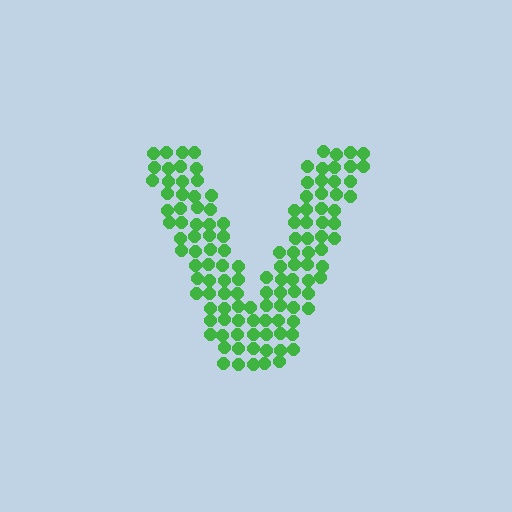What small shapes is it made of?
It is made of small circles.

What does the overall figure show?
The overall figure shows the letter V.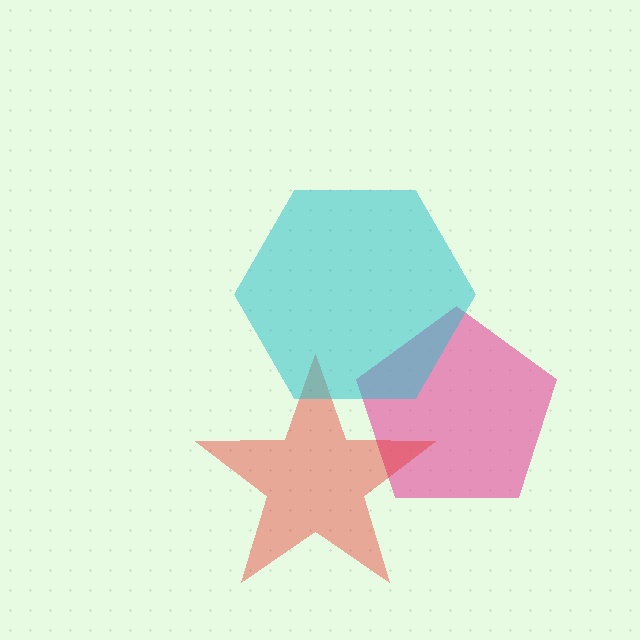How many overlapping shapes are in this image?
There are 3 overlapping shapes in the image.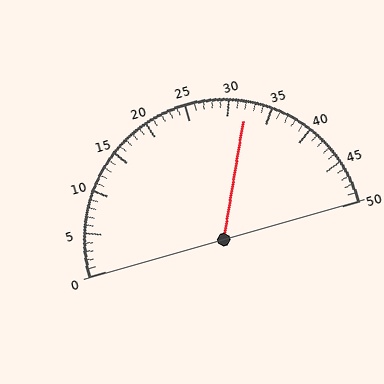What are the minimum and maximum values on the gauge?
The gauge ranges from 0 to 50.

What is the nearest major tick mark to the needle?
The nearest major tick mark is 30.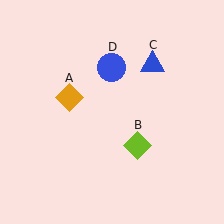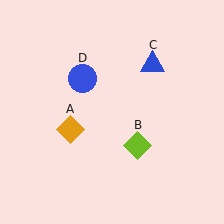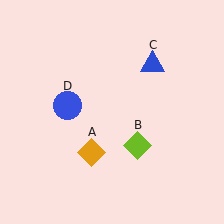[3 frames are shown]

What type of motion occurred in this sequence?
The orange diamond (object A), blue circle (object D) rotated counterclockwise around the center of the scene.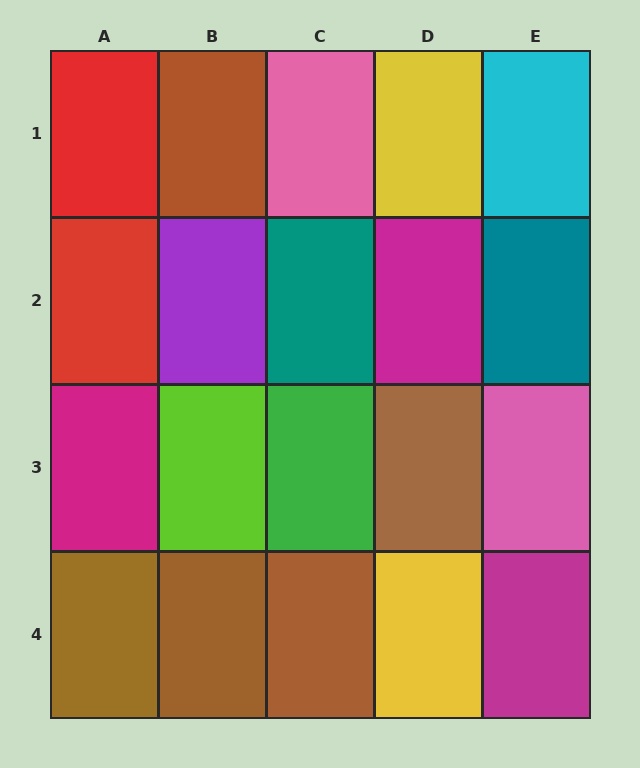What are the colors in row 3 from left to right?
Magenta, lime, green, brown, pink.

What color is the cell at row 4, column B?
Brown.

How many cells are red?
2 cells are red.